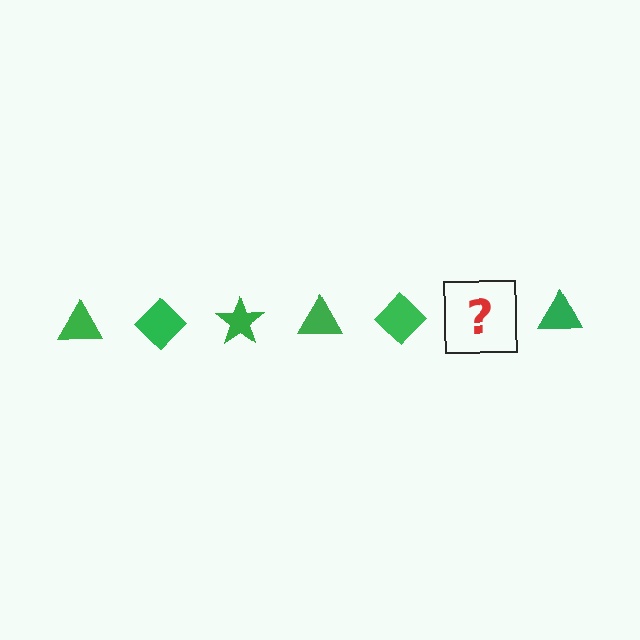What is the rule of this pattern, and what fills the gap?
The rule is that the pattern cycles through triangle, diamond, star shapes in green. The gap should be filled with a green star.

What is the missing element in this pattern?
The missing element is a green star.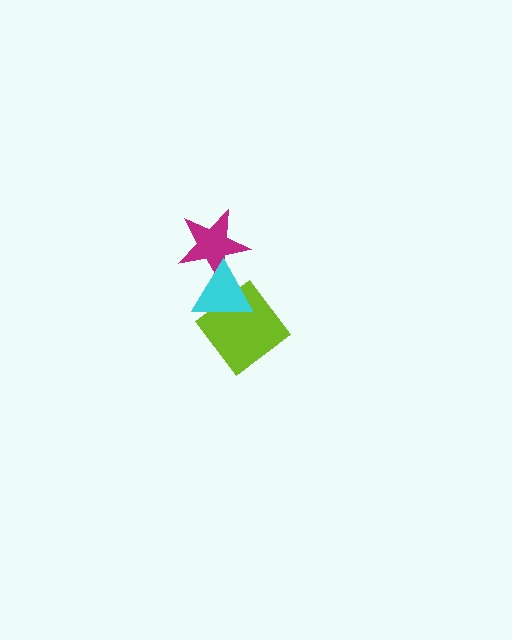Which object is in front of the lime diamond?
The cyan triangle is in front of the lime diamond.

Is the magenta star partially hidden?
Yes, it is partially covered by another shape.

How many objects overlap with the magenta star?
1 object overlaps with the magenta star.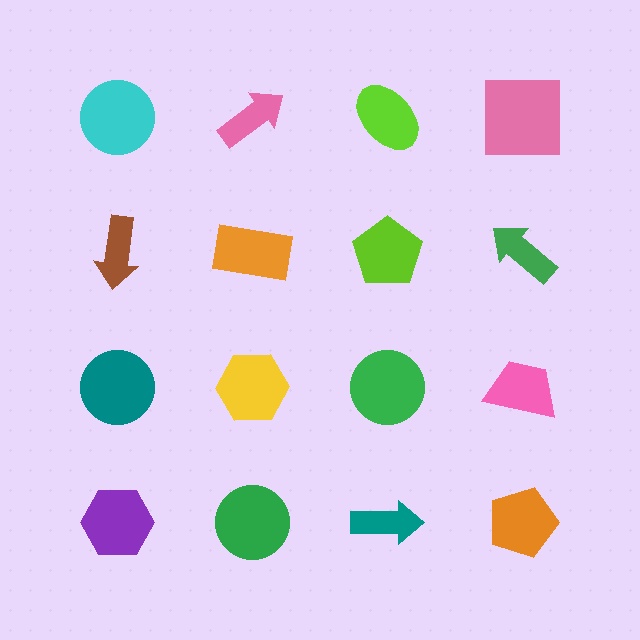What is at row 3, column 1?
A teal circle.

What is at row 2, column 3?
A lime pentagon.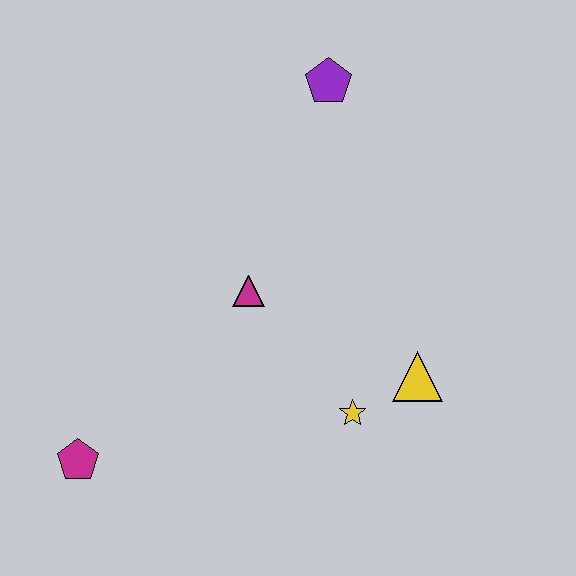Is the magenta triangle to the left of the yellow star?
Yes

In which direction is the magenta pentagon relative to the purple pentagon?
The magenta pentagon is below the purple pentagon.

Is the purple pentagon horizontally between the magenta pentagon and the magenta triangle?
No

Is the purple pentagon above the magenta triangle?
Yes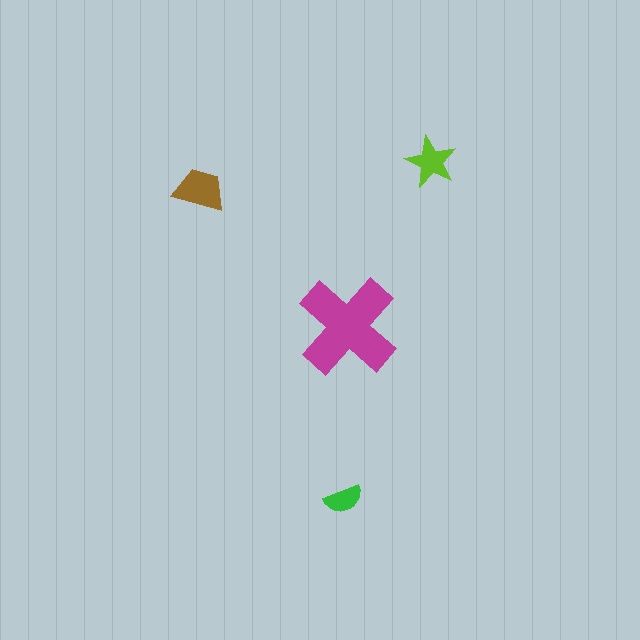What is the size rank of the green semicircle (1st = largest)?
4th.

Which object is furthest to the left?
The brown trapezoid is leftmost.